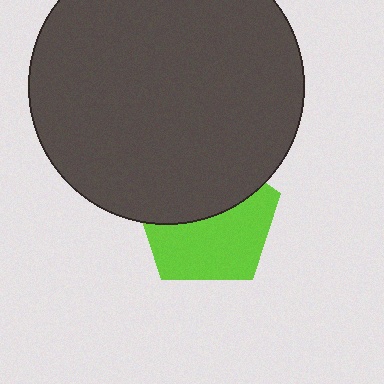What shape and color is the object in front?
The object in front is a dark gray circle.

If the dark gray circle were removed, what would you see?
You would see the complete lime pentagon.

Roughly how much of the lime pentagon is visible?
About half of it is visible (roughly 54%).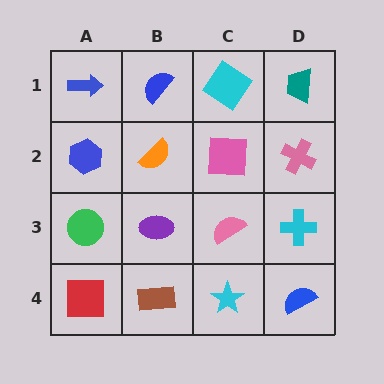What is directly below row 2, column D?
A cyan cross.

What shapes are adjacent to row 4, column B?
A purple ellipse (row 3, column B), a red square (row 4, column A), a cyan star (row 4, column C).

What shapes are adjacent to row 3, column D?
A pink cross (row 2, column D), a blue semicircle (row 4, column D), a pink semicircle (row 3, column C).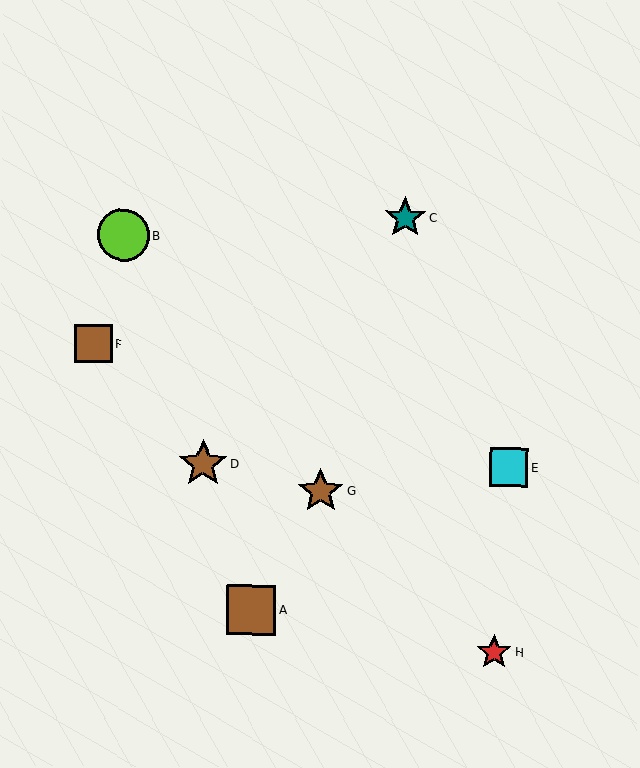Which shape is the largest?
The lime circle (labeled B) is the largest.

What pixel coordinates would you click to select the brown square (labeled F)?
Click at (94, 344) to select the brown square F.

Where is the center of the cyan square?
The center of the cyan square is at (509, 467).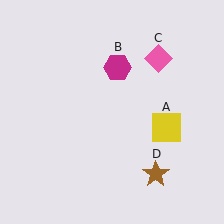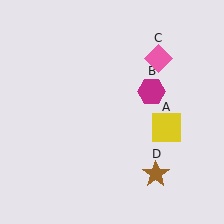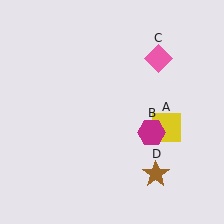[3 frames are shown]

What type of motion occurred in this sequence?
The magenta hexagon (object B) rotated clockwise around the center of the scene.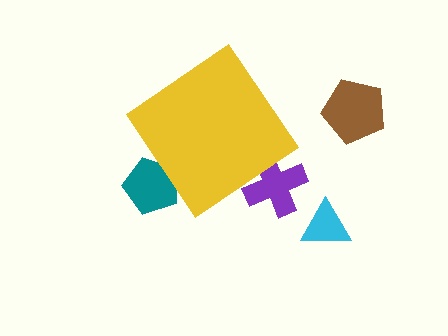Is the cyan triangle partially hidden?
No, the cyan triangle is fully visible.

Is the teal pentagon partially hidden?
Yes, the teal pentagon is partially hidden behind the yellow diamond.